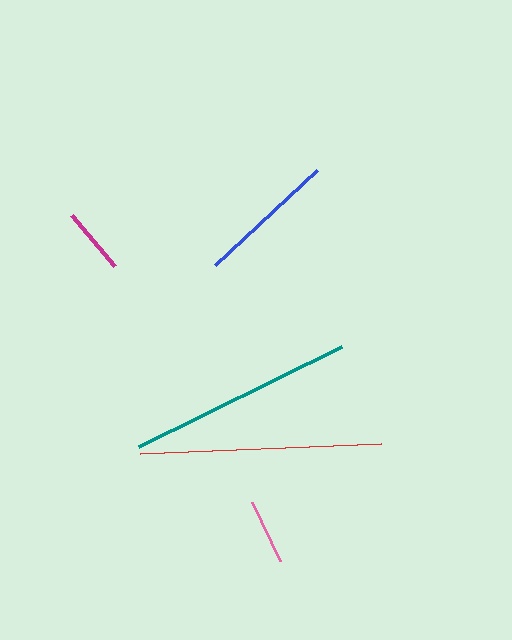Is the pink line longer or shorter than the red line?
The red line is longer than the pink line.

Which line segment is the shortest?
The pink line is the shortest at approximately 65 pixels.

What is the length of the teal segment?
The teal segment is approximately 226 pixels long.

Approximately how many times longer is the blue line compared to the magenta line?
The blue line is approximately 2.1 times the length of the magenta line.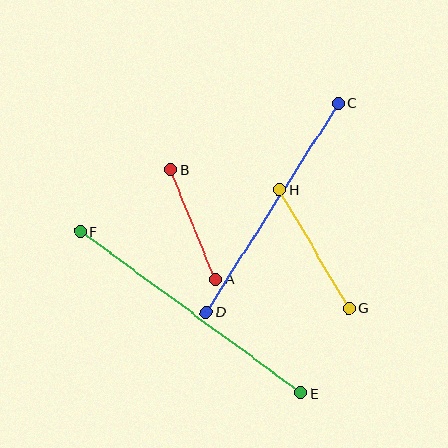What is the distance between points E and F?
The distance is approximately 273 pixels.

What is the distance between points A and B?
The distance is approximately 118 pixels.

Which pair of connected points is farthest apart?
Points E and F are farthest apart.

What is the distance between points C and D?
The distance is approximately 247 pixels.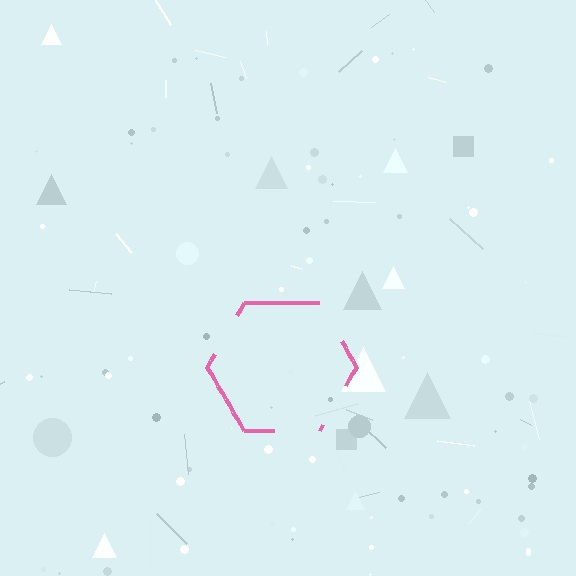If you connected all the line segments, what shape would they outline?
They would outline a hexagon.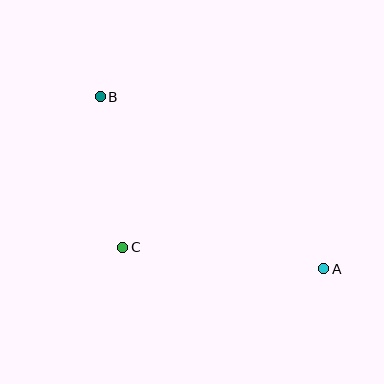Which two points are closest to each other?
Points B and C are closest to each other.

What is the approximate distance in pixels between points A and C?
The distance between A and C is approximately 202 pixels.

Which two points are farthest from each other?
Points A and B are farthest from each other.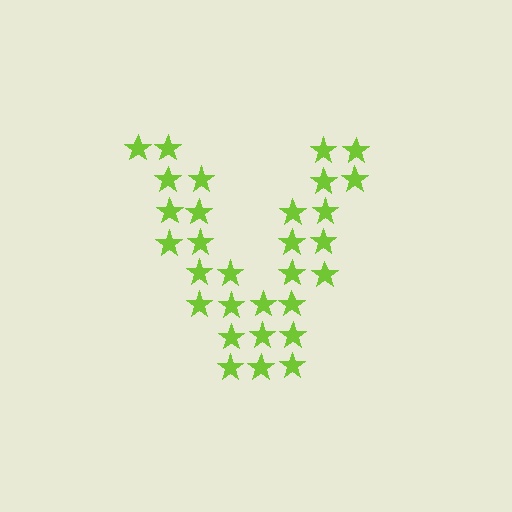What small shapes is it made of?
It is made of small stars.